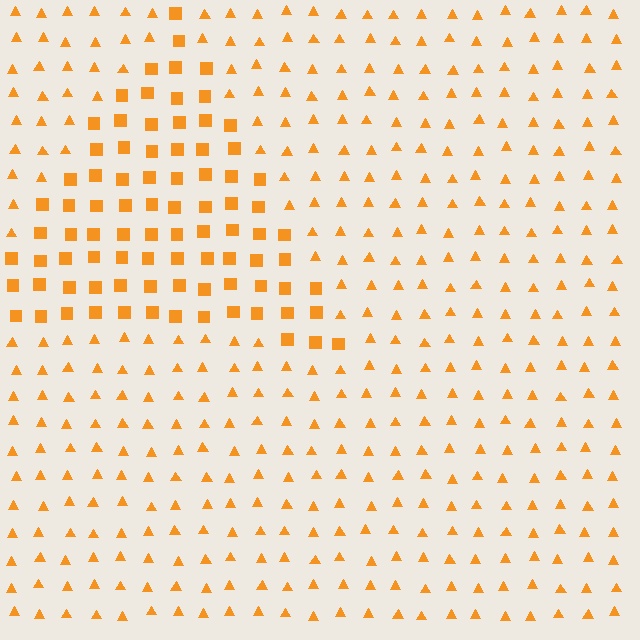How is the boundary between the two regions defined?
The boundary is defined by a change in element shape: squares inside vs. triangles outside. All elements share the same color and spacing.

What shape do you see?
I see a triangle.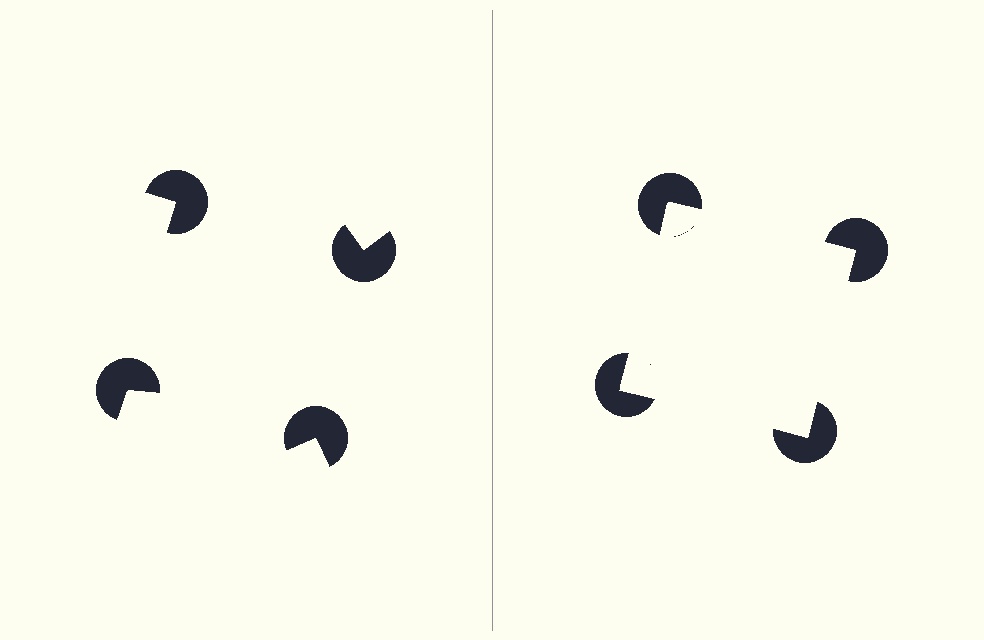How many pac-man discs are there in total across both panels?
8 — 4 on each side.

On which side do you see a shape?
An illusory square appears on the right side. On the left side the wedge cuts are rotated, so no coherent shape forms.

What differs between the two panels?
The pac-man discs are positioned identically on both sides; only the wedge orientations differ. On the right they align to a square; on the left they are misaligned.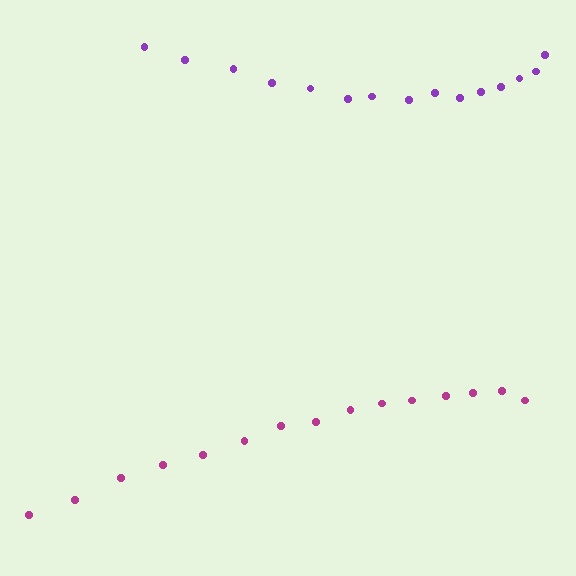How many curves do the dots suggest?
There are 2 distinct paths.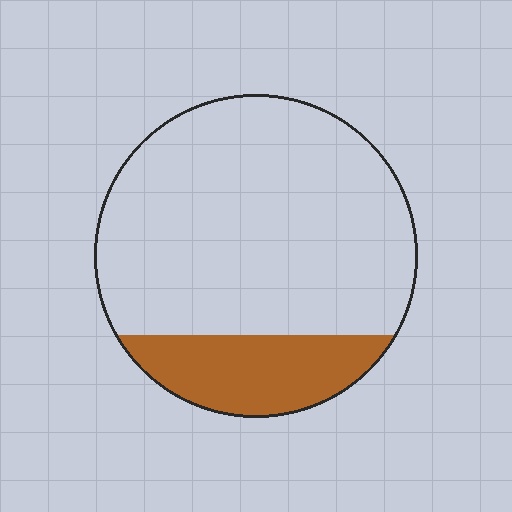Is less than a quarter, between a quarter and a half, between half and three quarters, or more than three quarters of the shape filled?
Less than a quarter.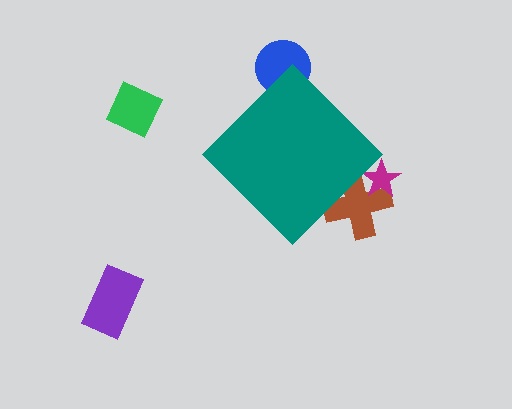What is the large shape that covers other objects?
A teal diamond.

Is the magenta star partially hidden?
Yes, the magenta star is partially hidden behind the teal diamond.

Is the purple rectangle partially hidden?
No, the purple rectangle is fully visible.